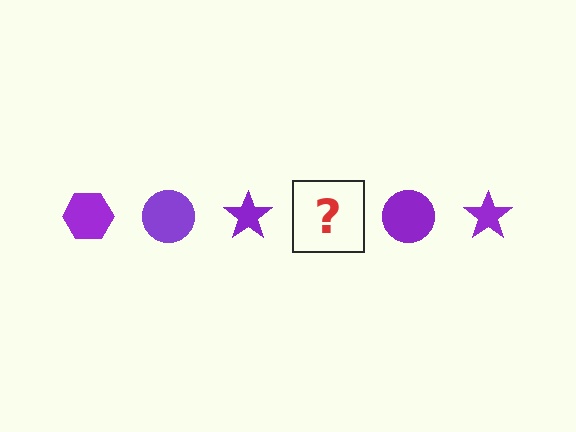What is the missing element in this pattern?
The missing element is a purple hexagon.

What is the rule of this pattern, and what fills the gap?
The rule is that the pattern cycles through hexagon, circle, star shapes in purple. The gap should be filled with a purple hexagon.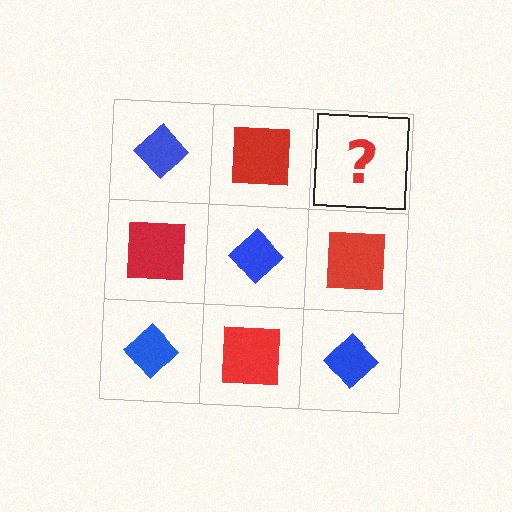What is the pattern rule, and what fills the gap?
The rule is that it alternates blue diamond and red square in a checkerboard pattern. The gap should be filled with a blue diamond.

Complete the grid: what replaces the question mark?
The question mark should be replaced with a blue diamond.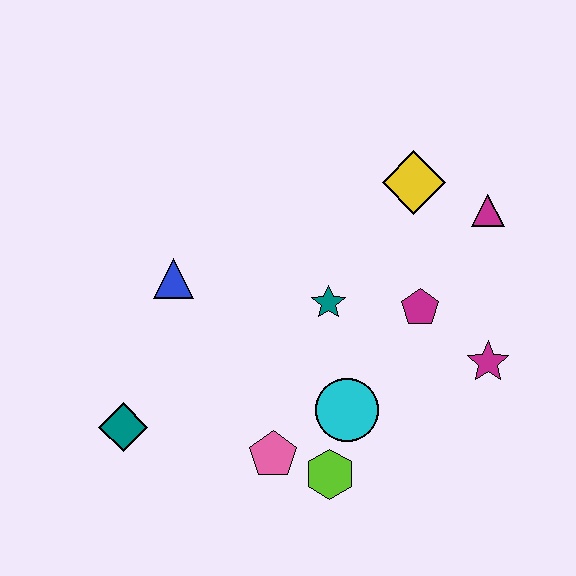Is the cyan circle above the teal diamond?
Yes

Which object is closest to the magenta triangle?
The yellow diamond is closest to the magenta triangle.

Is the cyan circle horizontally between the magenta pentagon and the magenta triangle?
No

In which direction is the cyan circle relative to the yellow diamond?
The cyan circle is below the yellow diamond.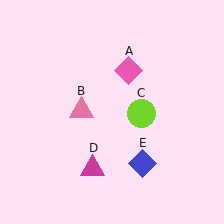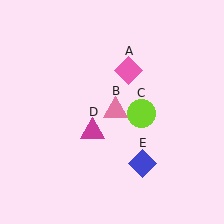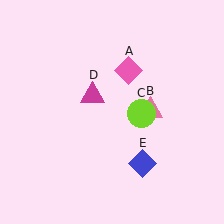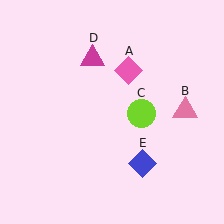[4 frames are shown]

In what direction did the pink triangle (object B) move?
The pink triangle (object B) moved right.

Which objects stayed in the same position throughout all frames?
Pink diamond (object A) and lime circle (object C) and blue diamond (object E) remained stationary.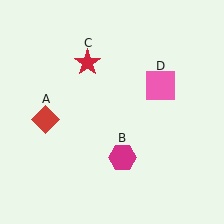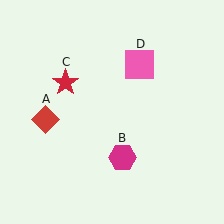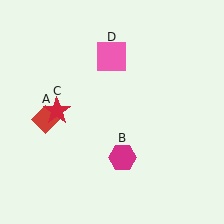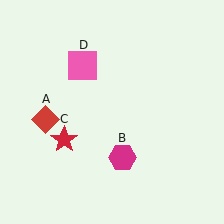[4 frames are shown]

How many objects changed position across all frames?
2 objects changed position: red star (object C), pink square (object D).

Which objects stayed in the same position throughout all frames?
Red diamond (object A) and magenta hexagon (object B) remained stationary.